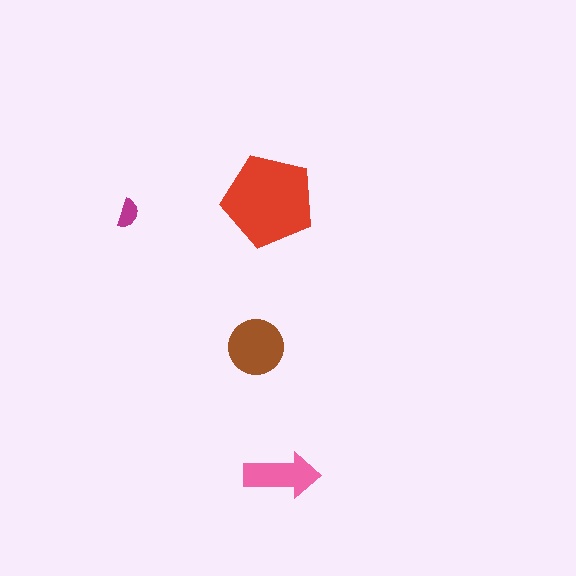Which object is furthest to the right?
The pink arrow is rightmost.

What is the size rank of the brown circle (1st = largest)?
2nd.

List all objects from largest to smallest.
The red pentagon, the brown circle, the pink arrow, the magenta semicircle.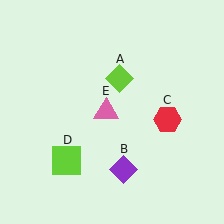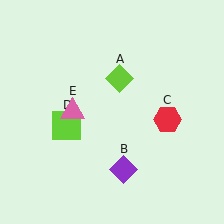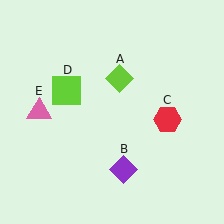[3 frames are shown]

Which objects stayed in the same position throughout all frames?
Lime diamond (object A) and purple diamond (object B) and red hexagon (object C) remained stationary.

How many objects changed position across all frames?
2 objects changed position: lime square (object D), pink triangle (object E).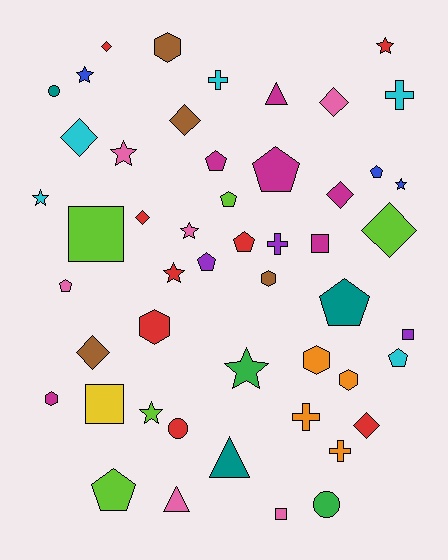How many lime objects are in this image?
There are 5 lime objects.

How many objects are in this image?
There are 50 objects.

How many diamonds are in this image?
There are 9 diamonds.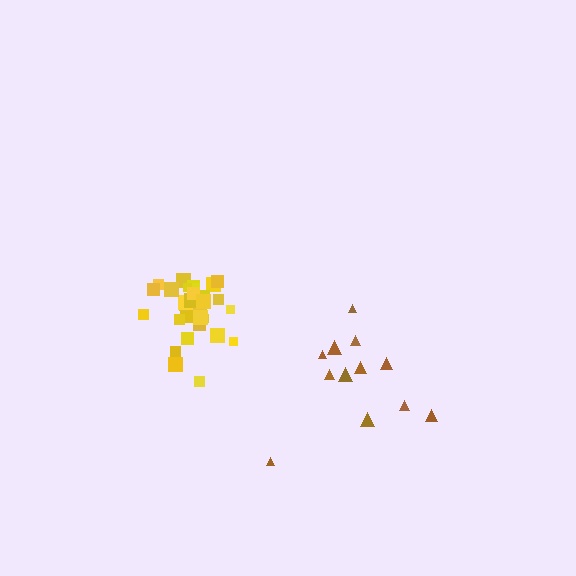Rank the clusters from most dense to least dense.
yellow, brown.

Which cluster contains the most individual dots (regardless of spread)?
Yellow (31).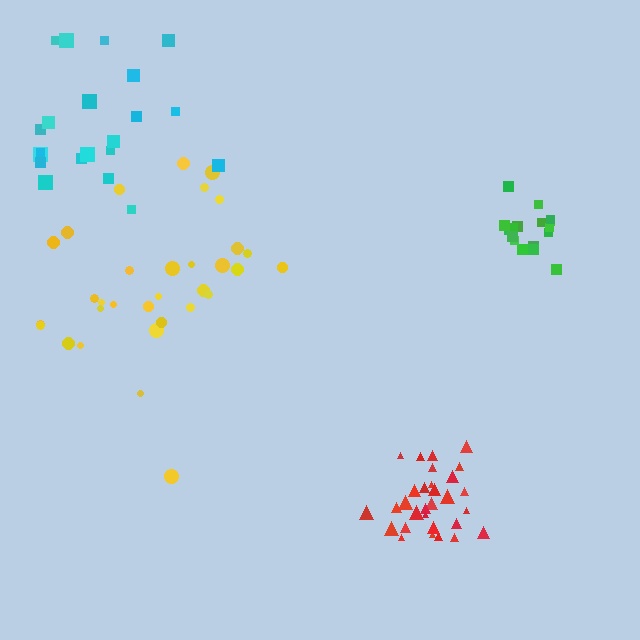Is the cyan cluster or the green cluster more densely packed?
Green.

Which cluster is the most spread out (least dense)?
Cyan.